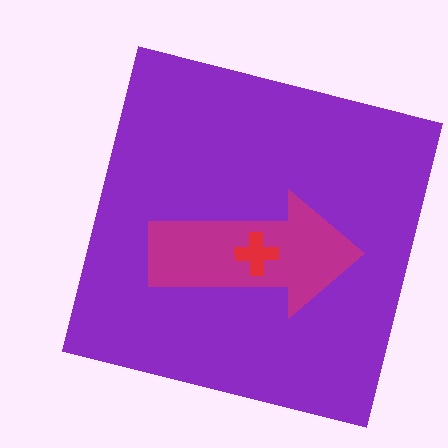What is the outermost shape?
The purple square.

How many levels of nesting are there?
3.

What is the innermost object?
The red cross.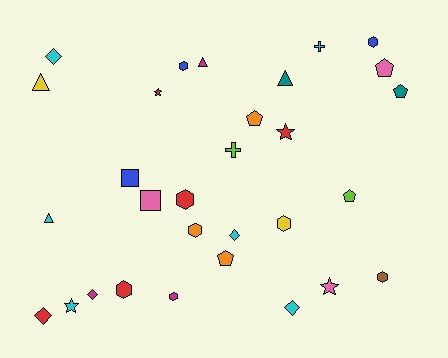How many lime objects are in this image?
There are 2 lime objects.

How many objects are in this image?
There are 30 objects.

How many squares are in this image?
There are 2 squares.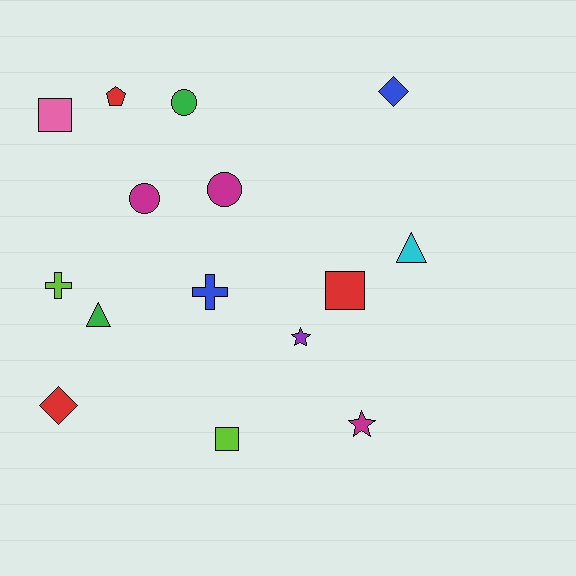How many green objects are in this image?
There are 2 green objects.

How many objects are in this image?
There are 15 objects.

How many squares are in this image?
There are 3 squares.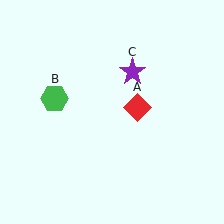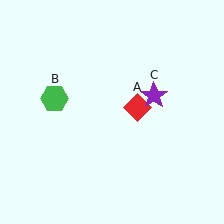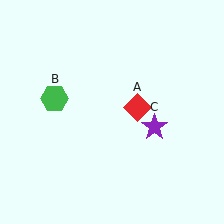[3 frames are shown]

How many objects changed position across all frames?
1 object changed position: purple star (object C).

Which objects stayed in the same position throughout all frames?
Red diamond (object A) and green hexagon (object B) remained stationary.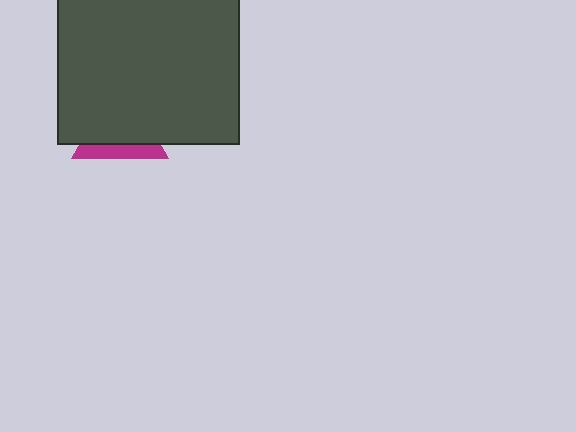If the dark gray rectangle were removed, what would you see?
You would see the complete magenta triangle.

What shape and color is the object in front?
The object in front is a dark gray rectangle.